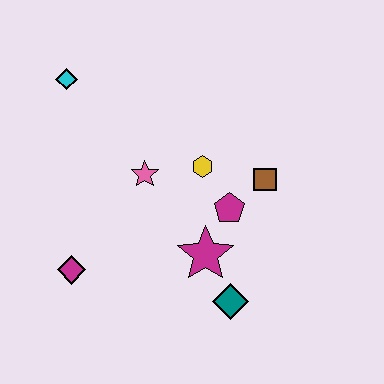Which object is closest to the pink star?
The yellow hexagon is closest to the pink star.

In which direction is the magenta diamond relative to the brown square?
The magenta diamond is to the left of the brown square.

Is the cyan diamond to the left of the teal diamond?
Yes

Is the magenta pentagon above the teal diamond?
Yes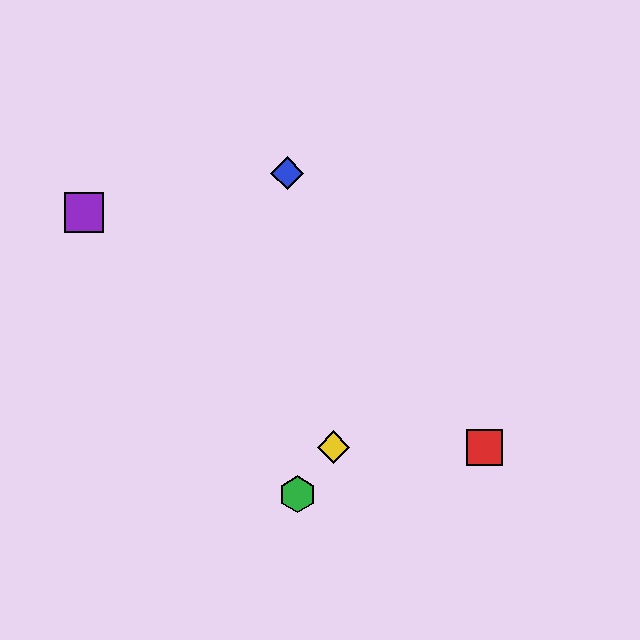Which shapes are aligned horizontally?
The red square, the yellow diamond are aligned horizontally.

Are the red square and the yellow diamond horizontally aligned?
Yes, both are at y≈447.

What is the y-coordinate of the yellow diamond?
The yellow diamond is at y≈447.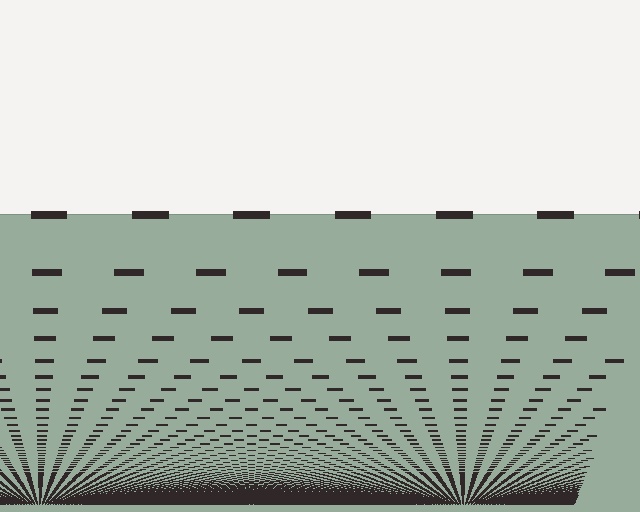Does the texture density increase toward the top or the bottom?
Density increases toward the bottom.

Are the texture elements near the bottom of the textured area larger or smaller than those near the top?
Smaller. The gradient is inverted — elements near the bottom are smaller and denser.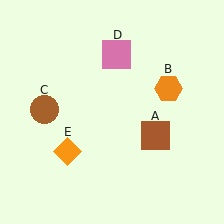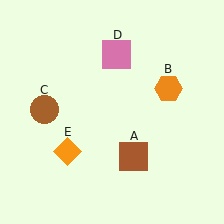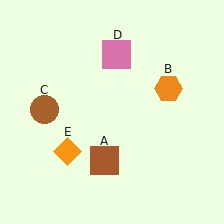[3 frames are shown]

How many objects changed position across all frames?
1 object changed position: brown square (object A).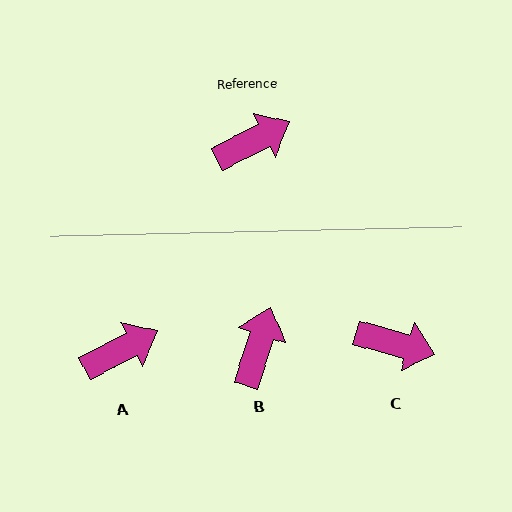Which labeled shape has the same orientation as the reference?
A.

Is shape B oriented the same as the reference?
No, it is off by about 45 degrees.